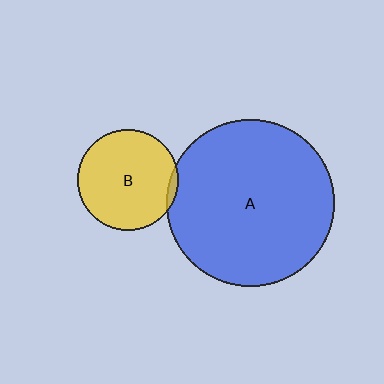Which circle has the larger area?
Circle A (blue).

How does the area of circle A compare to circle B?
Approximately 2.8 times.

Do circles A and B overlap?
Yes.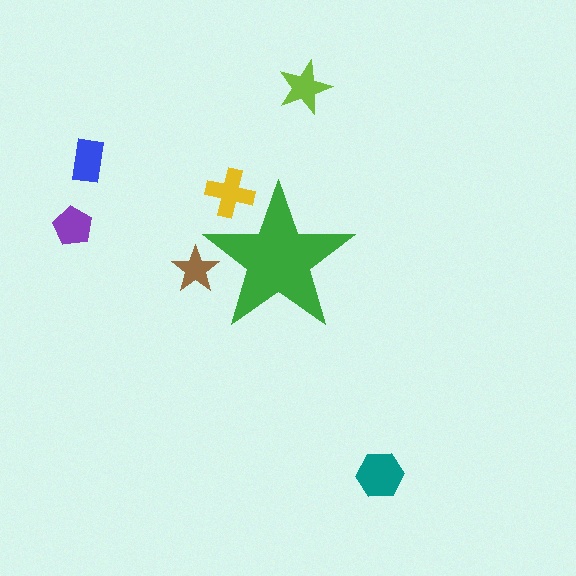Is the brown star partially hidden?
Yes, the brown star is partially hidden behind the green star.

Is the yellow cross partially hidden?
Yes, the yellow cross is partially hidden behind the green star.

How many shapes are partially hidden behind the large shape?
2 shapes are partially hidden.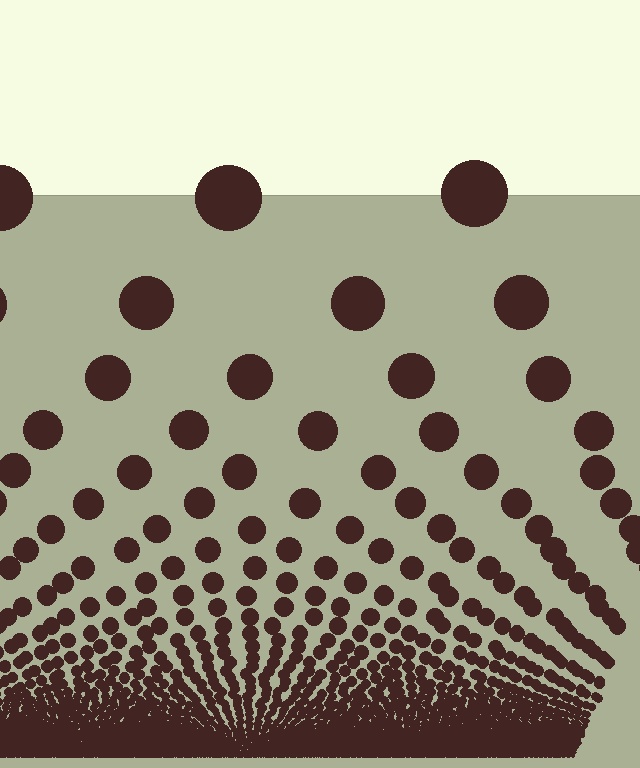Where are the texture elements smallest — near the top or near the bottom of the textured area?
Near the bottom.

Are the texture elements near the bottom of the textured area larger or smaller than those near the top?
Smaller. The gradient is inverted — elements near the bottom are smaller and denser.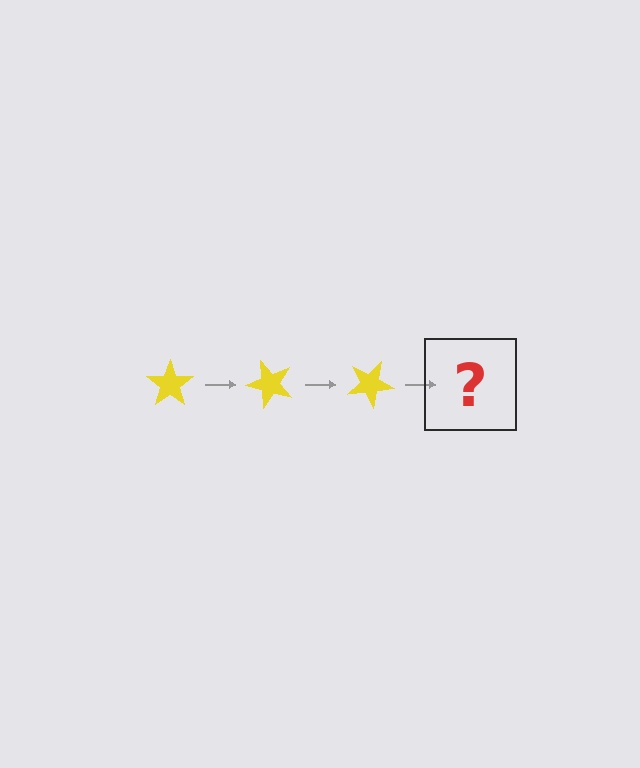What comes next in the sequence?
The next element should be a yellow star rotated 150 degrees.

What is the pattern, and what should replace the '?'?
The pattern is that the star rotates 50 degrees each step. The '?' should be a yellow star rotated 150 degrees.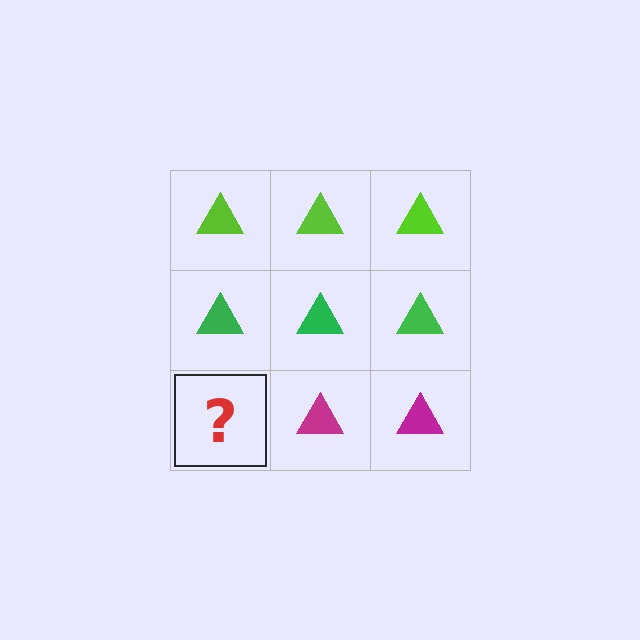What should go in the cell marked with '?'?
The missing cell should contain a magenta triangle.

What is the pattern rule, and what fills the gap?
The rule is that each row has a consistent color. The gap should be filled with a magenta triangle.